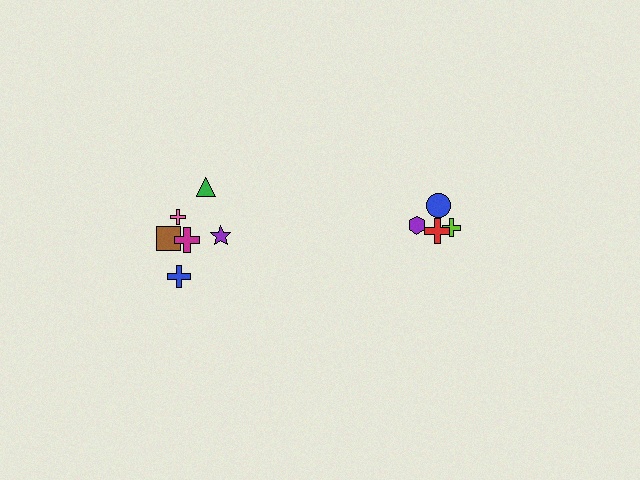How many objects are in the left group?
There are 6 objects.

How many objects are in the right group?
There are 4 objects.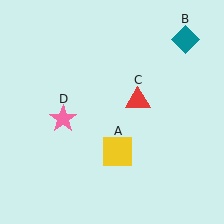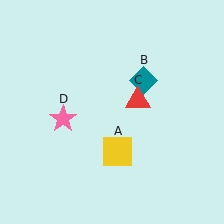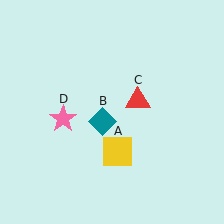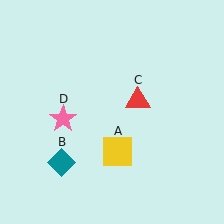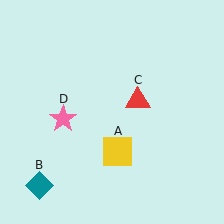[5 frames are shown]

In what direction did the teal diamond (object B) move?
The teal diamond (object B) moved down and to the left.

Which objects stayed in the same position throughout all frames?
Yellow square (object A) and red triangle (object C) and pink star (object D) remained stationary.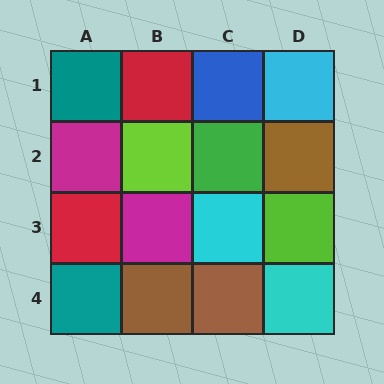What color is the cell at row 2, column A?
Magenta.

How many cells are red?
2 cells are red.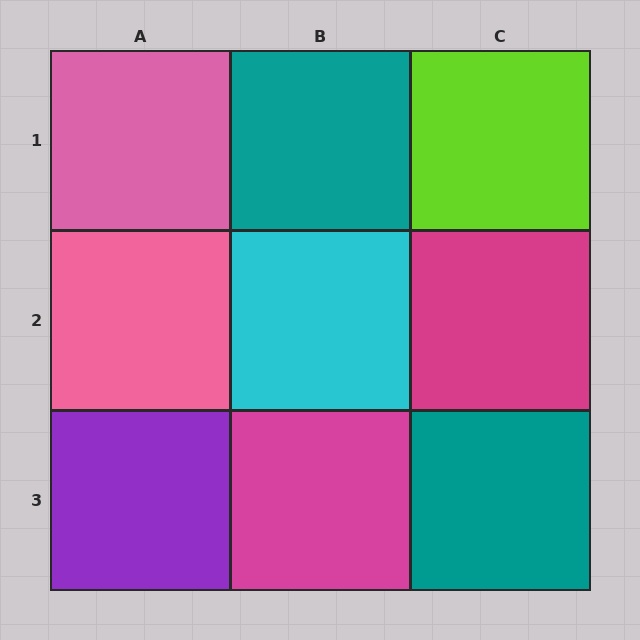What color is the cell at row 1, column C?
Lime.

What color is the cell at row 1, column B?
Teal.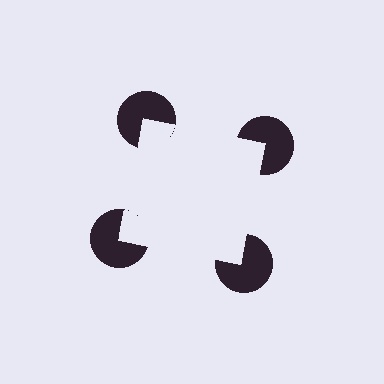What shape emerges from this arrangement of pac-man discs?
An illusory square — its edges are inferred from the aligned wedge cuts in the pac-man discs, not physically drawn.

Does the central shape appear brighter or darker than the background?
It typically appears slightly brighter than the background, even though no actual brightness change is drawn.